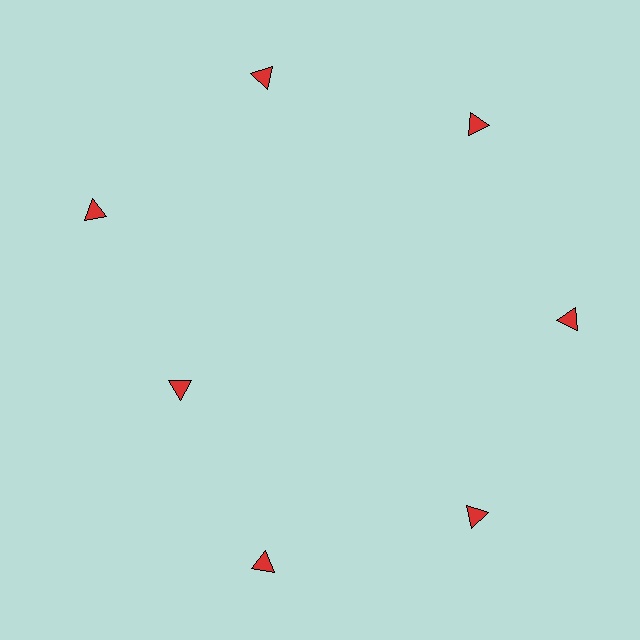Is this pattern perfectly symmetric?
No. The 7 red triangles are arranged in a ring, but one element near the 8 o'clock position is pulled inward toward the center, breaking the 7-fold rotational symmetry.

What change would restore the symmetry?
The symmetry would be restored by moving it outward, back onto the ring so that all 7 triangles sit at equal angles and equal distance from the center.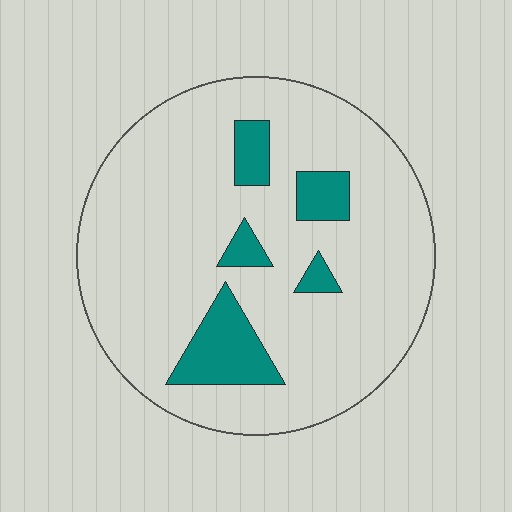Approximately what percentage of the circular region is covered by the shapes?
Approximately 15%.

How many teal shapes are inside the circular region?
5.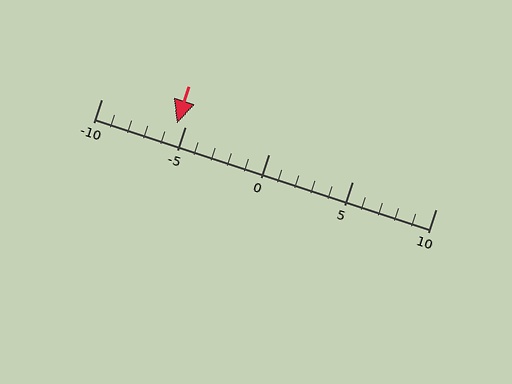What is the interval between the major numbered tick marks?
The major tick marks are spaced 5 units apart.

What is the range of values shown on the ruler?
The ruler shows values from -10 to 10.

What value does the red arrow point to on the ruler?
The red arrow points to approximately -6.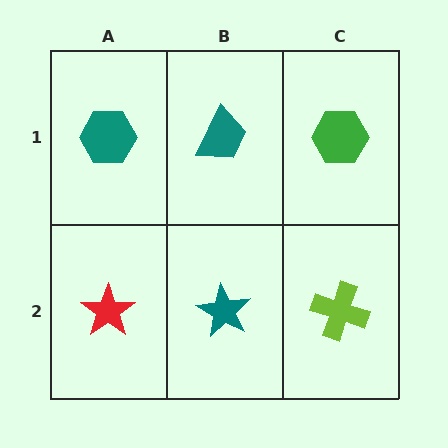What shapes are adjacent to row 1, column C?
A lime cross (row 2, column C), a teal trapezoid (row 1, column B).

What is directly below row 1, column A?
A red star.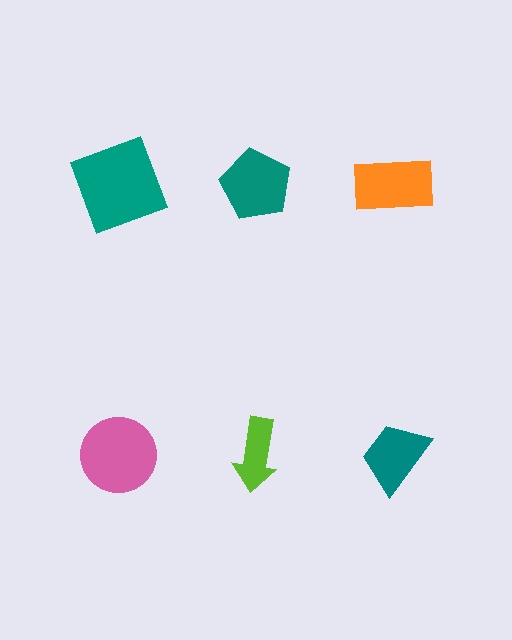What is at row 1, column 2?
A teal pentagon.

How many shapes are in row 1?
3 shapes.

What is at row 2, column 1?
A pink circle.